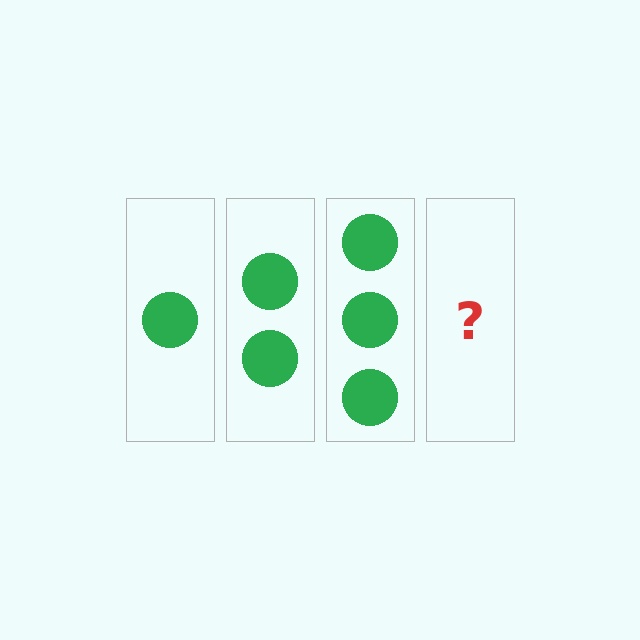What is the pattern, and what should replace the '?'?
The pattern is that each step adds one more circle. The '?' should be 4 circles.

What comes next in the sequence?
The next element should be 4 circles.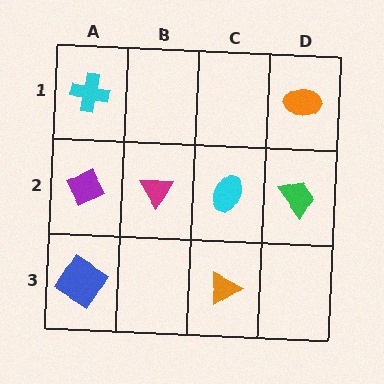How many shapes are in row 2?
4 shapes.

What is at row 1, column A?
A cyan cross.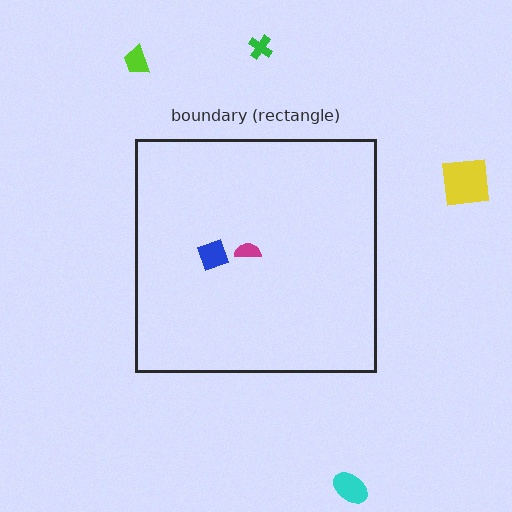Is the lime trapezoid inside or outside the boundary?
Outside.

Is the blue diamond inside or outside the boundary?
Inside.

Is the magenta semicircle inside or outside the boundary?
Inside.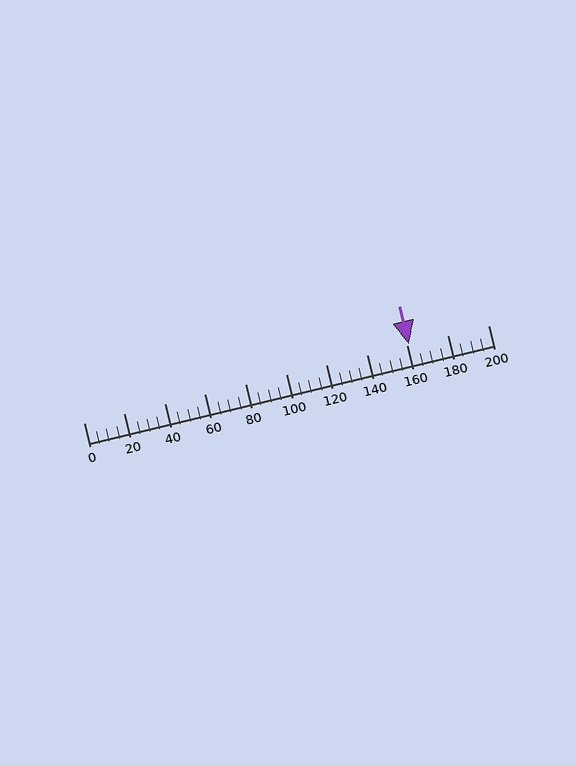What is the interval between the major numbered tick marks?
The major tick marks are spaced 20 units apart.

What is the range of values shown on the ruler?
The ruler shows values from 0 to 200.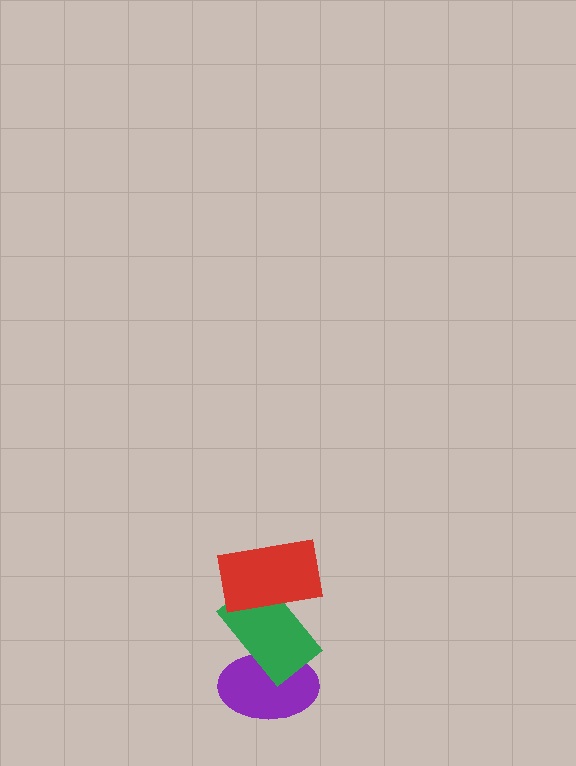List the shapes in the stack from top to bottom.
From top to bottom: the red rectangle, the green rectangle, the purple ellipse.